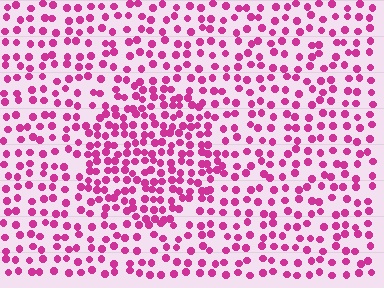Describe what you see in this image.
The image contains small magenta elements arranged at two different densities. A circle-shaped region is visible where the elements are more densely packed than the surrounding area.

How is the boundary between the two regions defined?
The boundary is defined by a change in element density (approximately 1.7x ratio). All elements are the same color, size, and shape.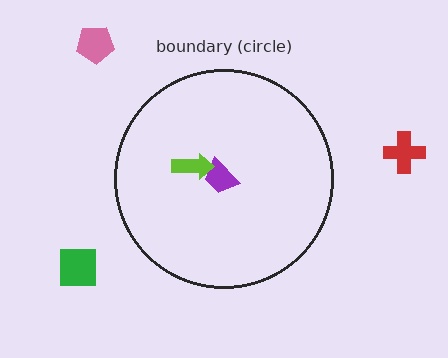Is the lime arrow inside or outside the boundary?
Inside.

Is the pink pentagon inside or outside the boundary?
Outside.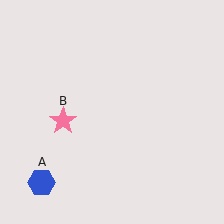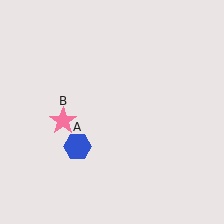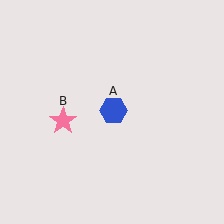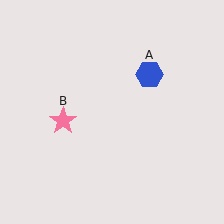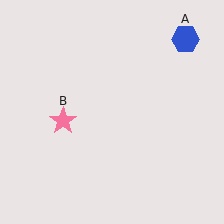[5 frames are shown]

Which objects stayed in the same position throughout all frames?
Pink star (object B) remained stationary.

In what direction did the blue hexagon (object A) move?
The blue hexagon (object A) moved up and to the right.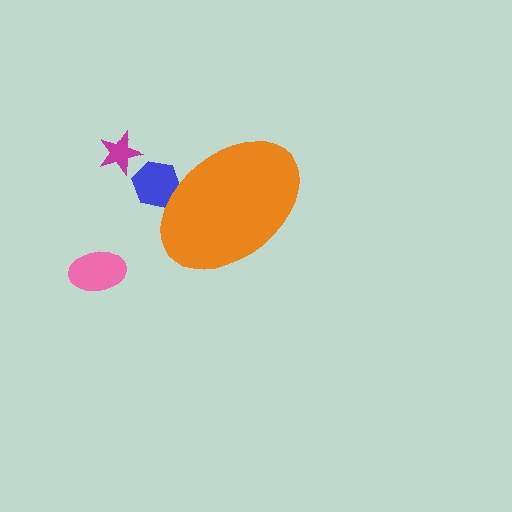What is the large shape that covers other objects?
An orange ellipse.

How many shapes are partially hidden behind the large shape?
1 shape is partially hidden.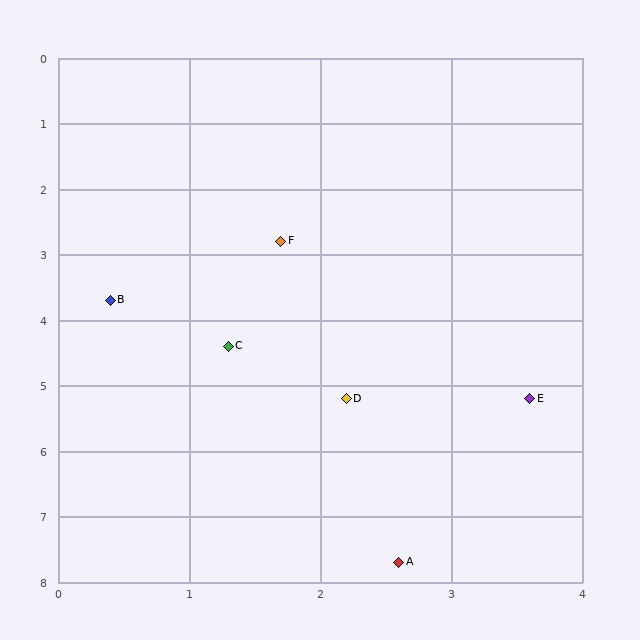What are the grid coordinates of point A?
Point A is at approximately (2.6, 7.7).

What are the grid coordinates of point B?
Point B is at approximately (0.4, 3.7).